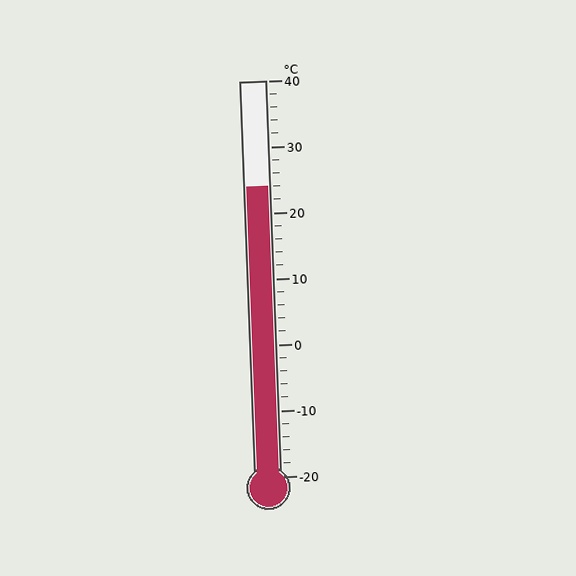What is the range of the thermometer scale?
The thermometer scale ranges from -20°C to 40°C.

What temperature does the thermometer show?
The thermometer shows approximately 24°C.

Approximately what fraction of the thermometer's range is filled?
The thermometer is filled to approximately 75% of its range.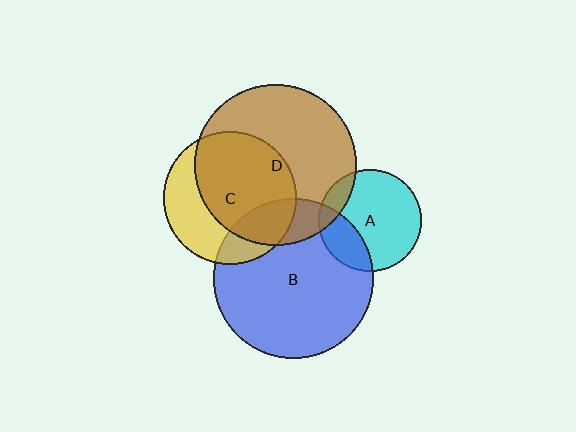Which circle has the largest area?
Circle D (brown).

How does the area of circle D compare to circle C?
Approximately 1.5 times.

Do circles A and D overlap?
Yes.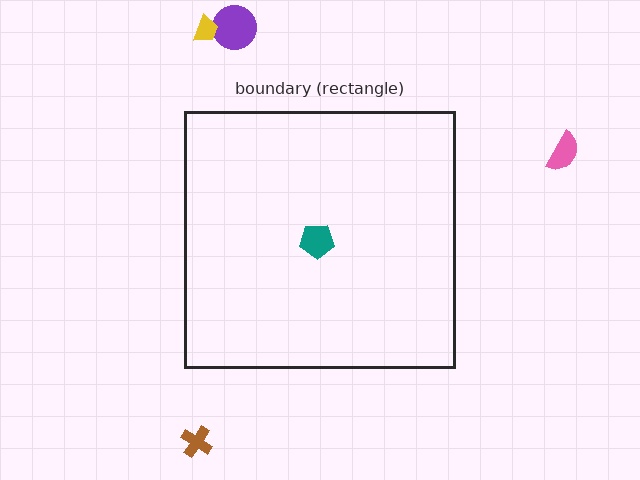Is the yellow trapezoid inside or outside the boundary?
Outside.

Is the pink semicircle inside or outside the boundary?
Outside.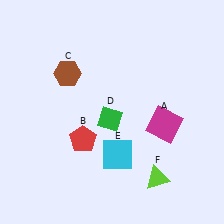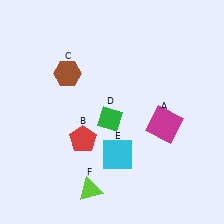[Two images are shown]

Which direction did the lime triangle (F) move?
The lime triangle (F) moved left.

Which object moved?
The lime triangle (F) moved left.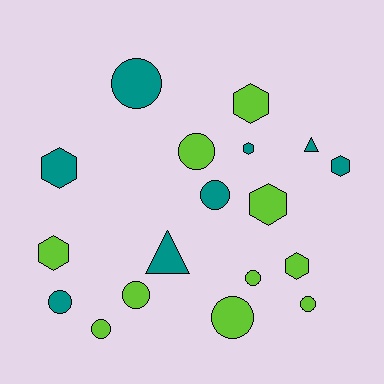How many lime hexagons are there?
There are 4 lime hexagons.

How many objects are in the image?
There are 18 objects.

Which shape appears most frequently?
Circle, with 9 objects.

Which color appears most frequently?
Lime, with 10 objects.